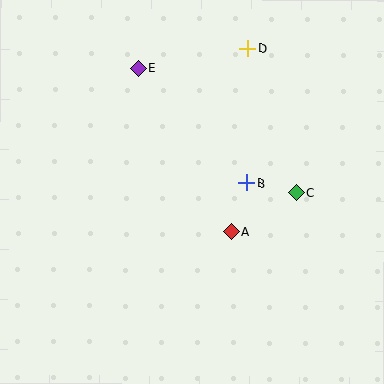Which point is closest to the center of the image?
Point B at (247, 183) is closest to the center.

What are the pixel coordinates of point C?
Point C is at (296, 192).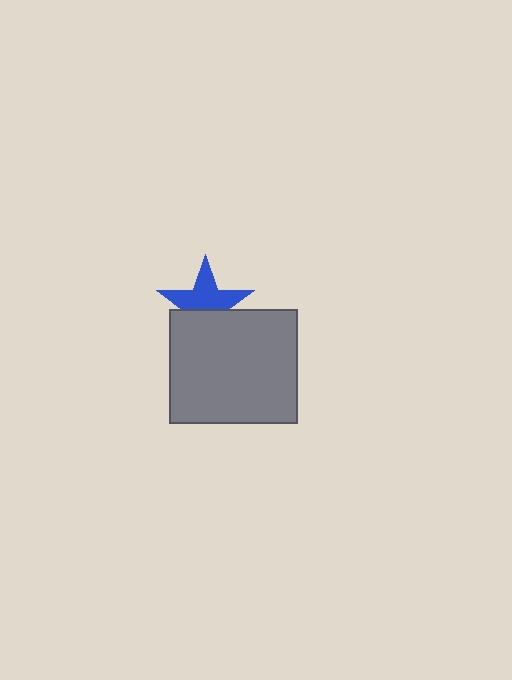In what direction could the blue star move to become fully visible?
The blue star could move up. That would shift it out from behind the gray rectangle entirely.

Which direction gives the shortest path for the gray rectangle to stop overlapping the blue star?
Moving down gives the shortest separation.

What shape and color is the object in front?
The object in front is a gray rectangle.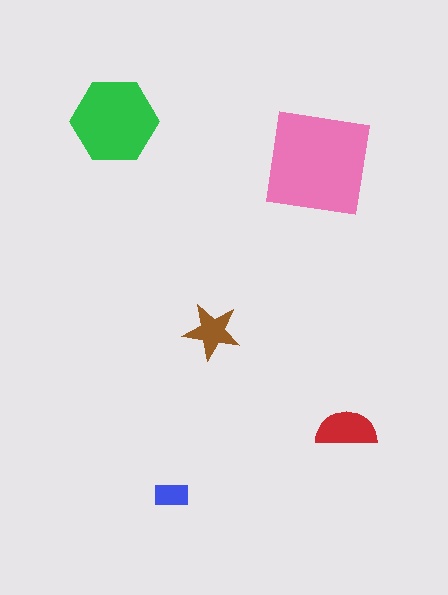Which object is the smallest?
The blue rectangle.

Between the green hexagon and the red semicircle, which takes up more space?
The green hexagon.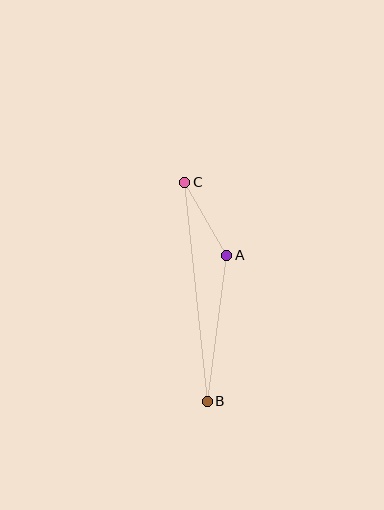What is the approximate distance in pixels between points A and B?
The distance between A and B is approximately 148 pixels.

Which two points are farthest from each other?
Points B and C are farthest from each other.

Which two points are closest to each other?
Points A and C are closest to each other.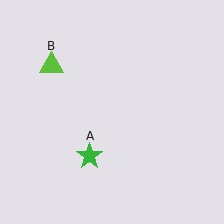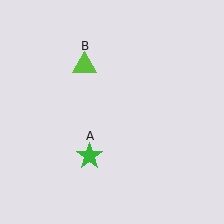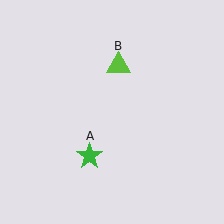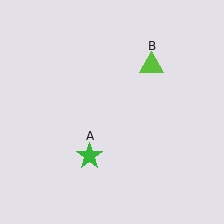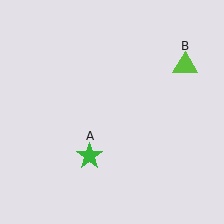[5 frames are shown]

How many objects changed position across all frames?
1 object changed position: lime triangle (object B).